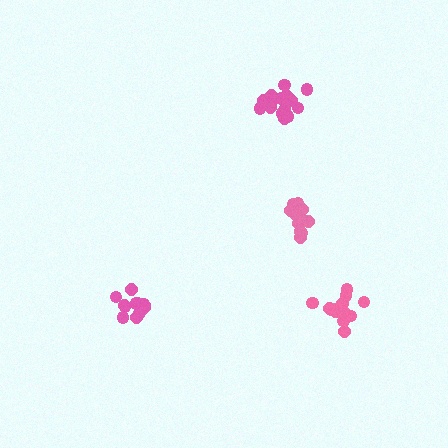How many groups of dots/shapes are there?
There are 4 groups.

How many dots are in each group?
Group 1: 17 dots, Group 2: 13 dots, Group 3: 13 dots, Group 4: 13 dots (56 total).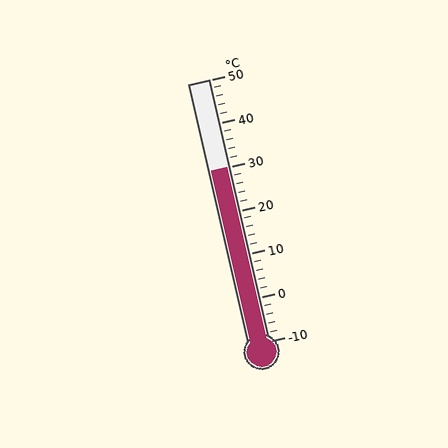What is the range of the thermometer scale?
The thermometer scale ranges from -10°C to 50°C.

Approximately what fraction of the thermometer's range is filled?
The thermometer is filled to approximately 65% of its range.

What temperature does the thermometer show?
The thermometer shows approximately 30°C.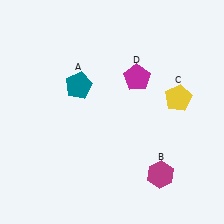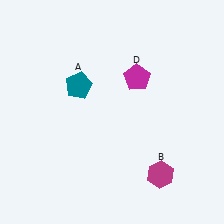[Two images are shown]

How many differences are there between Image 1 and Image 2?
There is 1 difference between the two images.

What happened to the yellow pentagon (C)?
The yellow pentagon (C) was removed in Image 2. It was in the top-right area of Image 1.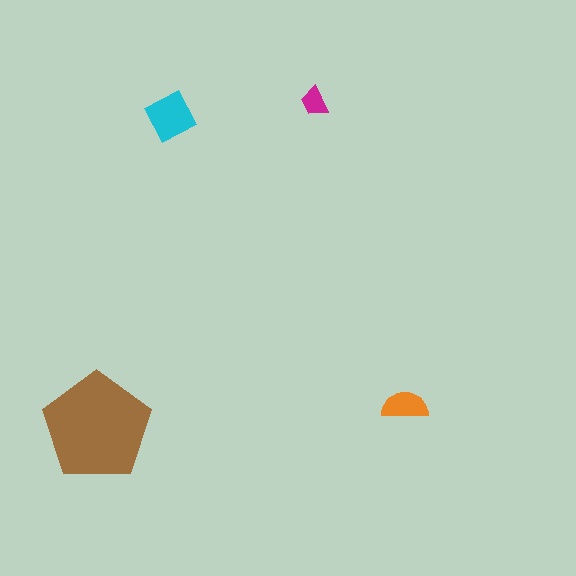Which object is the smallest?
The magenta trapezoid.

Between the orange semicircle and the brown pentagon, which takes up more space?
The brown pentagon.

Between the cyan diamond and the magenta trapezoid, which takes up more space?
The cyan diamond.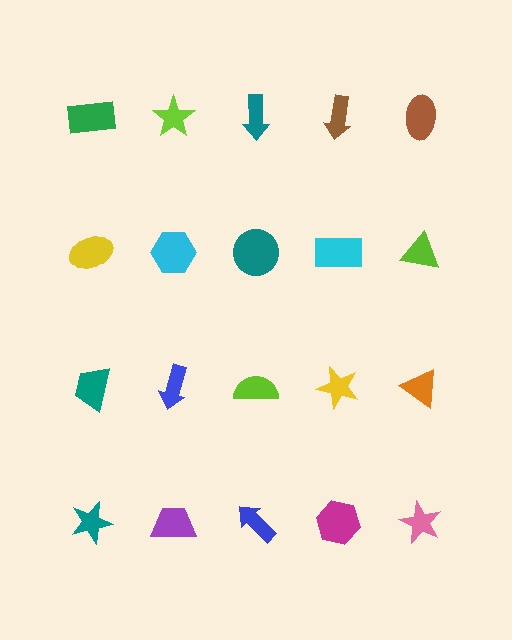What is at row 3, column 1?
A teal trapezoid.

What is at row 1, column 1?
A green rectangle.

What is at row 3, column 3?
A lime semicircle.